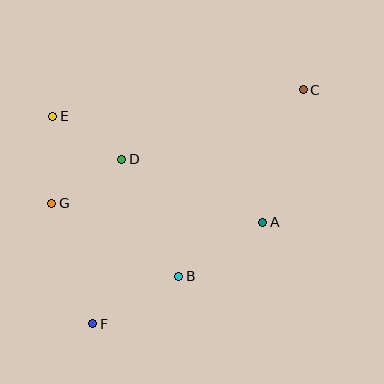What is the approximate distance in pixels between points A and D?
The distance between A and D is approximately 154 pixels.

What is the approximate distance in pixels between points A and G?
The distance between A and G is approximately 212 pixels.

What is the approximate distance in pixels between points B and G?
The distance between B and G is approximately 147 pixels.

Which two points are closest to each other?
Points D and E are closest to each other.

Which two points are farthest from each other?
Points C and F are farthest from each other.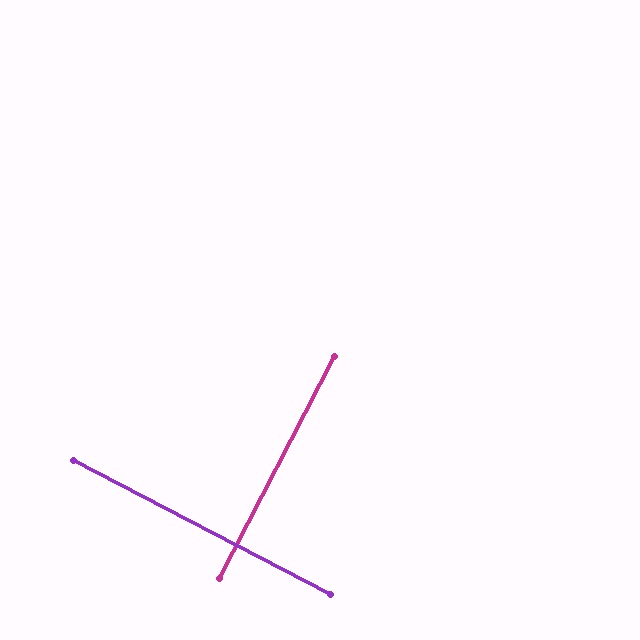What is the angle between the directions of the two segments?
Approximately 90 degrees.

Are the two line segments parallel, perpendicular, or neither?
Perpendicular — they meet at approximately 90°.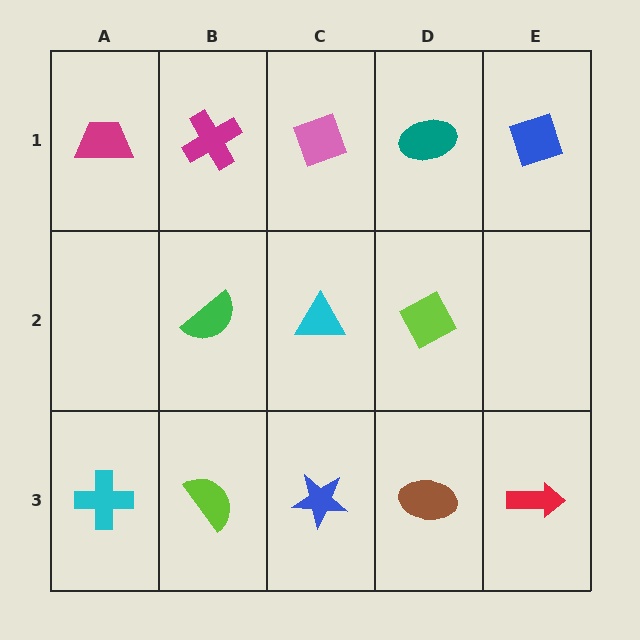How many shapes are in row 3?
5 shapes.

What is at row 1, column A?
A magenta trapezoid.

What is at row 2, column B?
A green semicircle.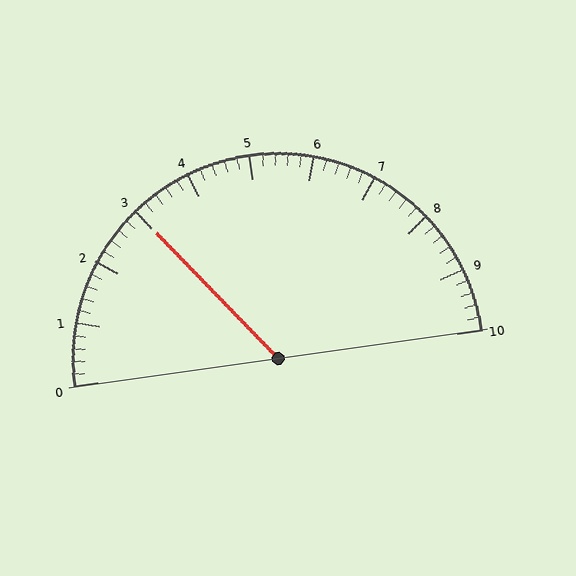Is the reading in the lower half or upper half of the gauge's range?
The reading is in the lower half of the range (0 to 10).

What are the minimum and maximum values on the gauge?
The gauge ranges from 0 to 10.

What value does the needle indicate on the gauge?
The needle indicates approximately 3.0.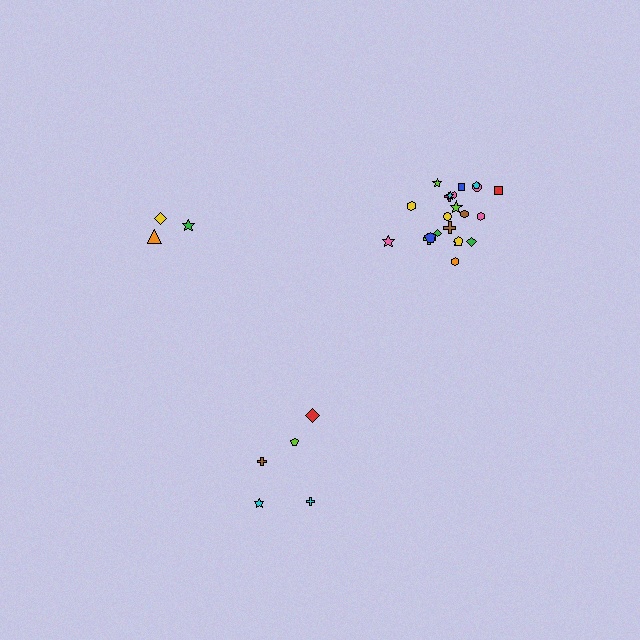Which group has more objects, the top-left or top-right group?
The top-right group.